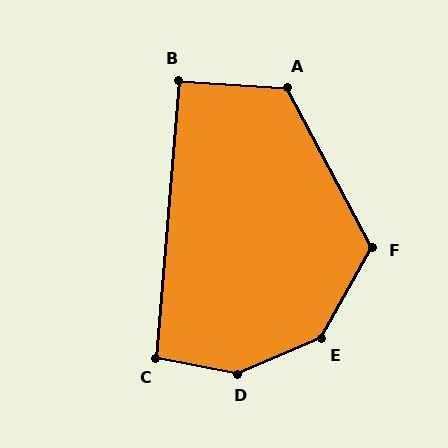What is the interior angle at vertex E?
Approximately 142 degrees (obtuse).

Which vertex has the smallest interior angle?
B, at approximately 91 degrees.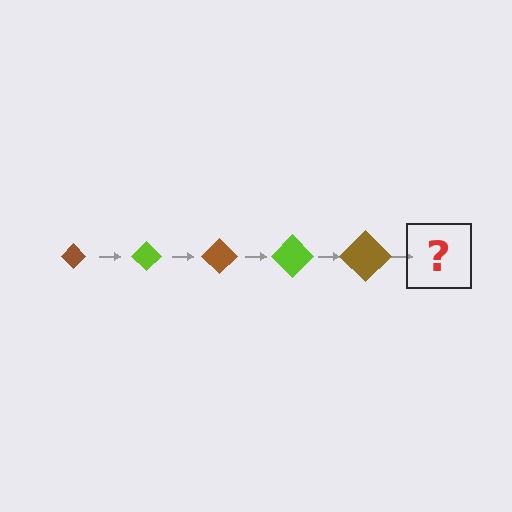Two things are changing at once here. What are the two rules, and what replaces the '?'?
The two rules are that the diamond grows larger each step and the color cycles through brown and lime. The '?' should be a lime diamond, larger than the previous one.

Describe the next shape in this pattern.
It should be a lime diamond, larger than the previous one.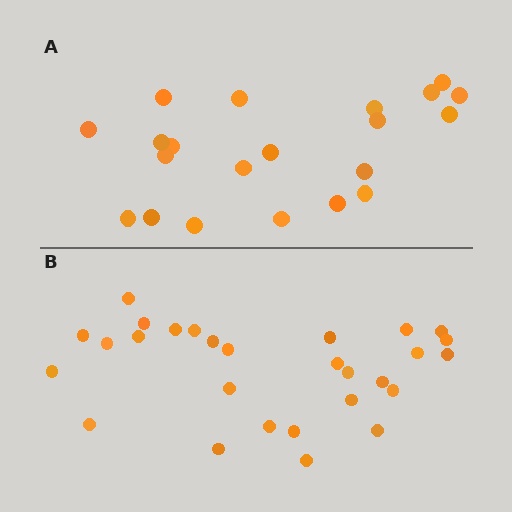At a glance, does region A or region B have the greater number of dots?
Region B (the bottom region) has more dots.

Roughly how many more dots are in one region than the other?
Region B has roughly 8 or so more dots than region A.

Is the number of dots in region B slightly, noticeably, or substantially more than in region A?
Region B has noticeably more, but not dramatically so. The ratio is roughly 1.3 to 1.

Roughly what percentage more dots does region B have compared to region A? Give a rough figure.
About 35% more.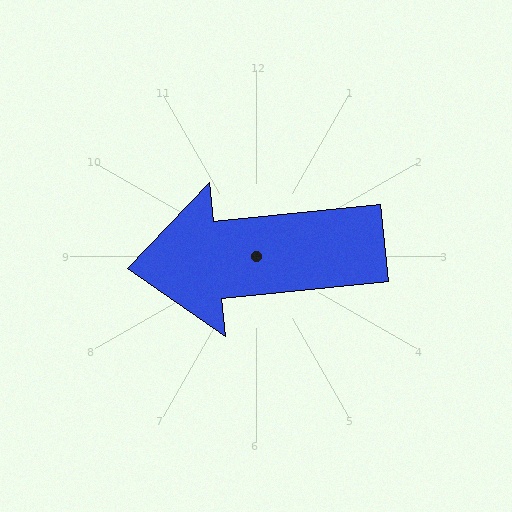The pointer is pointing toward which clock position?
Roughly 9 o'clock.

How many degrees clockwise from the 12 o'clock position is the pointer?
Approximately 264 degrees.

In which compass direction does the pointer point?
West.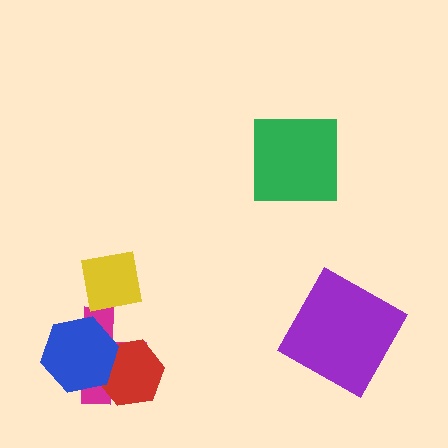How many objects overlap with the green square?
0 objects overlap with the green square.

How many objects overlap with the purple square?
0 objects overlap with the purple square.